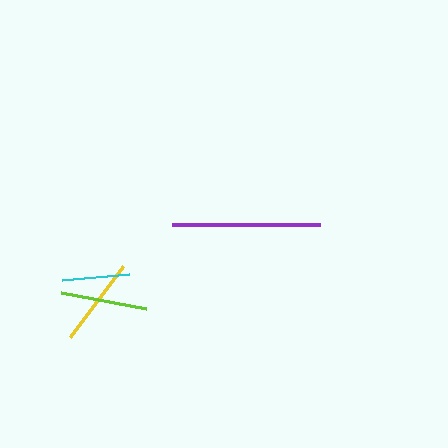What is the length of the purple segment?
The purple segment is approximately 147 pixels long.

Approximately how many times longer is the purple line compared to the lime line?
The purple line is approximately 1.7 times the length of the lime line.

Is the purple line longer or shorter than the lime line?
The purple line is longer than the lime line.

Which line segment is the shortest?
The cyan line is the shortest at approximately 68 pixels.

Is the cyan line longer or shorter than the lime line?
The lime line is longer than the cyan line.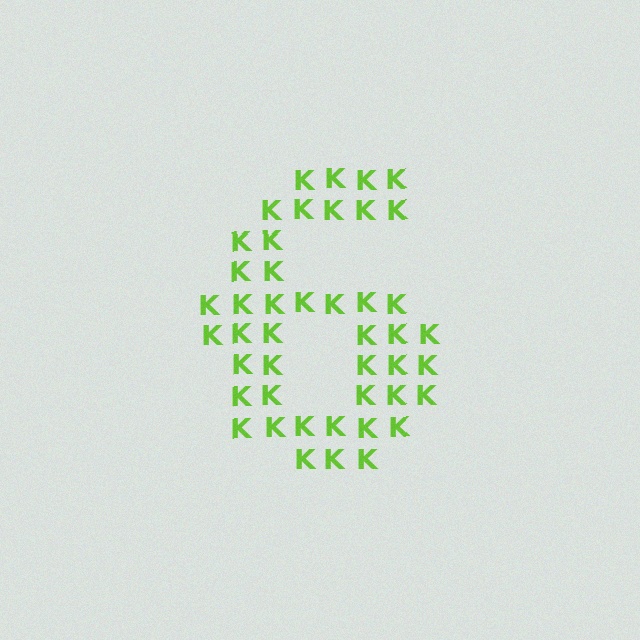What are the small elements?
The small elements are letter K's.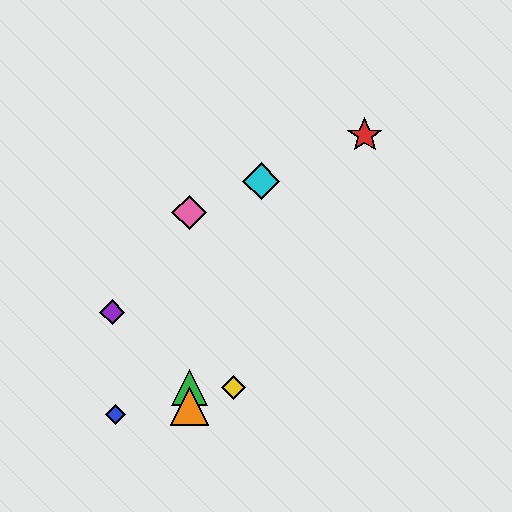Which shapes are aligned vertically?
The green triangle, the orange triangle, the pink diamond are aligned vertically.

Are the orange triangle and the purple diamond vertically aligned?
No, the orange triangle is at x≈189 and the purple diamond is at x≈112.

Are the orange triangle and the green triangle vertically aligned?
Yes, both are at x≈189.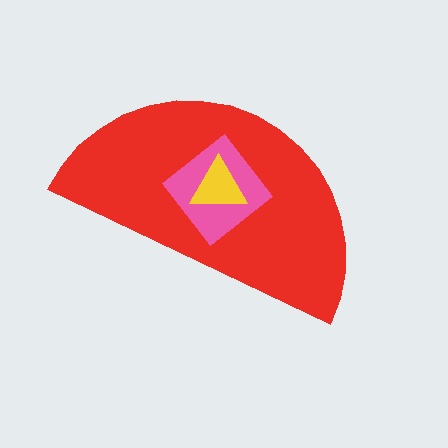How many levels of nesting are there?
3.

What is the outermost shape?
The red semicircle.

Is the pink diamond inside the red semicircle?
Yes.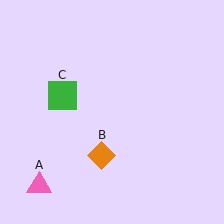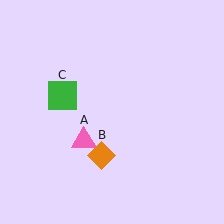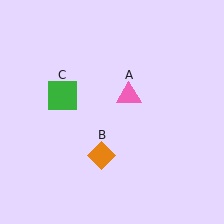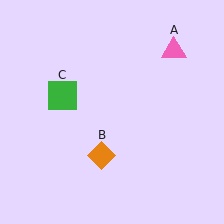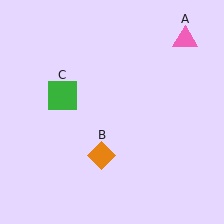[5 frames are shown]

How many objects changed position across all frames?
1 object changed position: pink triangle (object A).